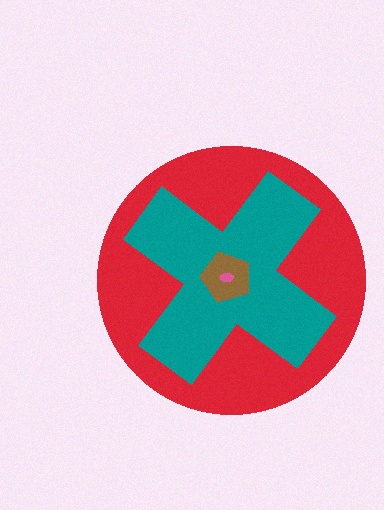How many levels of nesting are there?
4.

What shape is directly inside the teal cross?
The brown pentagon.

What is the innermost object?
The pink ellipse.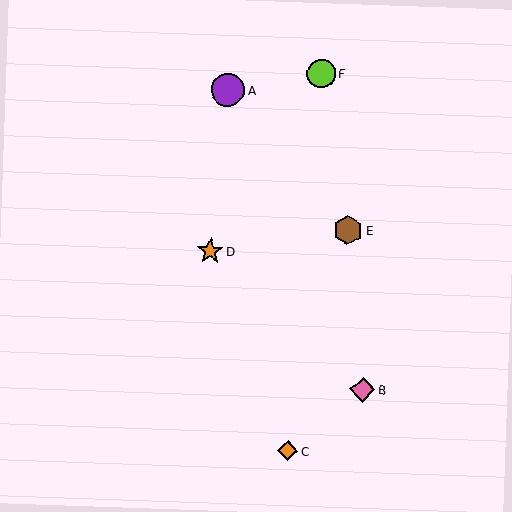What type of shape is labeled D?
Shape D is an orange star.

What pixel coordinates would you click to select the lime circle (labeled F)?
Click at (321, 74) to select the lime circle F.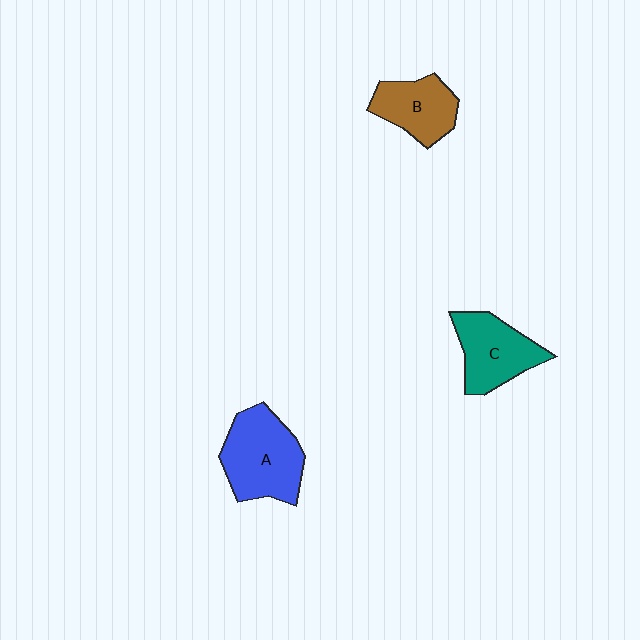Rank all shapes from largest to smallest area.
From largest to smallest: A (blue), C (teal), B (brown).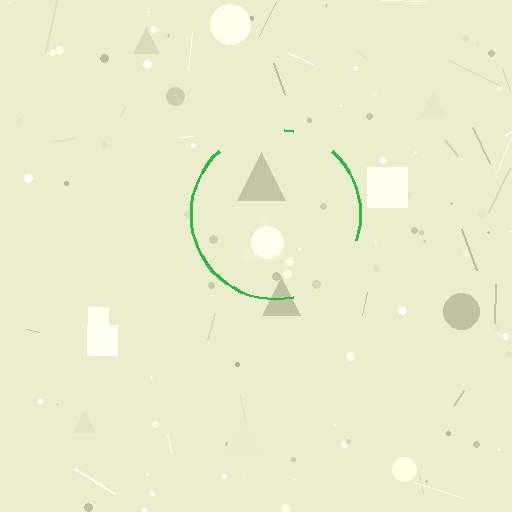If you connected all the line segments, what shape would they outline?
They would outline a circle.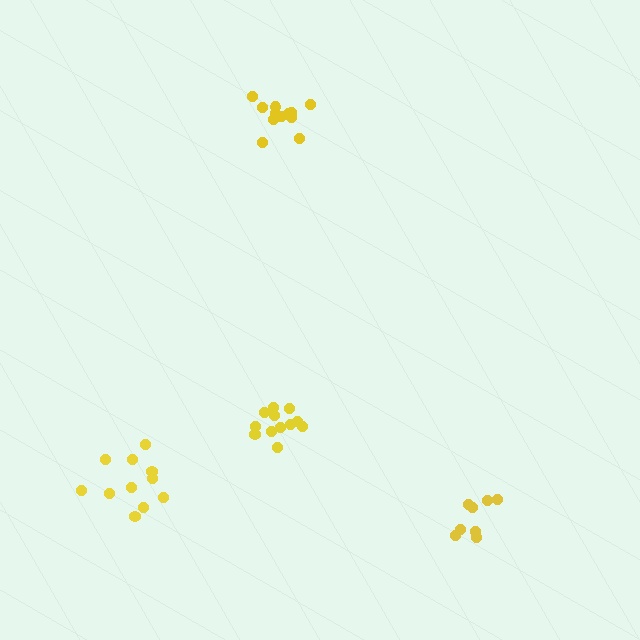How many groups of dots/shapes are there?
There are 4 groups.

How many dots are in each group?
Group 1: 12 dots, Group 2: 11 dots, Group 3: 12 dots, Group 4: 8 dots (43 total).